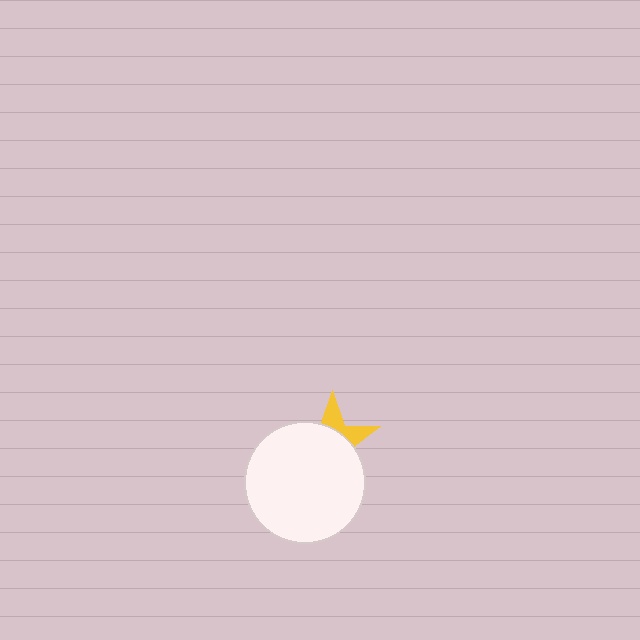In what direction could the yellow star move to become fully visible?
The yellow star could move up. That would shift it out from behind the white circle entirely.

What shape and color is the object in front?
The object in front is a white circle.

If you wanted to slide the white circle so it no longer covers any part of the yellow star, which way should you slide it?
Slide it down — that is the most direct way to separate the two shapes.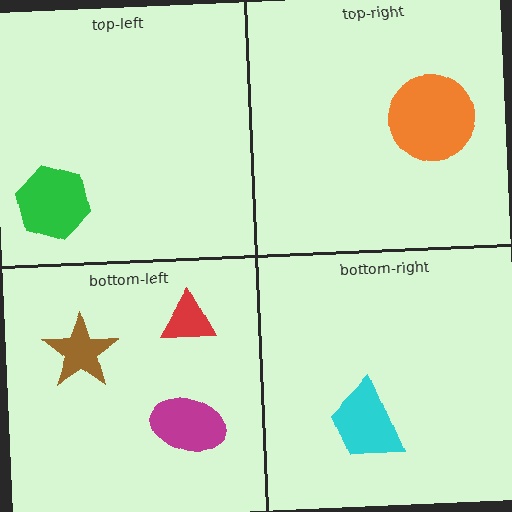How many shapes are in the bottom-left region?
3.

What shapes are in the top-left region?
The green hexagon.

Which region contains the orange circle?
The top-right region.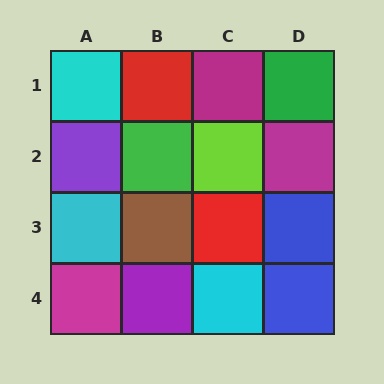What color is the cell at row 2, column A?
Purple.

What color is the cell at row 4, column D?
Blue.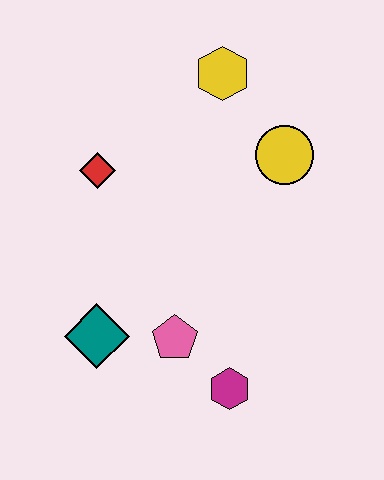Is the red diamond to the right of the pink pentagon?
No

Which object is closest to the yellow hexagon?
The yellow circle is closest to the yellow hexagon.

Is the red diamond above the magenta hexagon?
Yes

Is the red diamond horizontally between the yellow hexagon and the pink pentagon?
No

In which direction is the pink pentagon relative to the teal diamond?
The pink pentagon is to the right of the teal diamond.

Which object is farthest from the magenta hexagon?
The yellow hexagon is farthest from the magenta hexagon.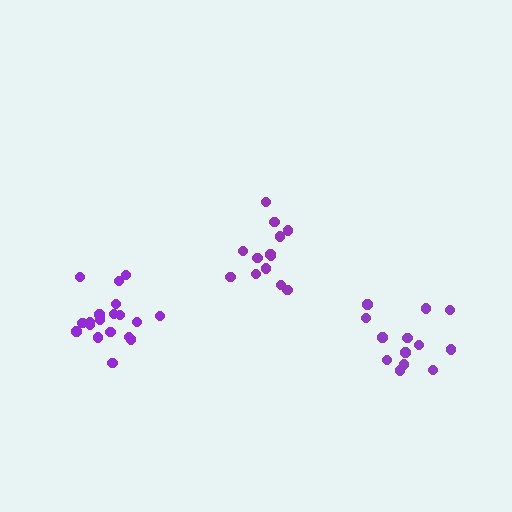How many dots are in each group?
Group 1: 13 dots, Group 2: 13 dots, Group 3: 19 dots (45 total).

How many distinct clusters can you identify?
There are 3 distinct clusters.